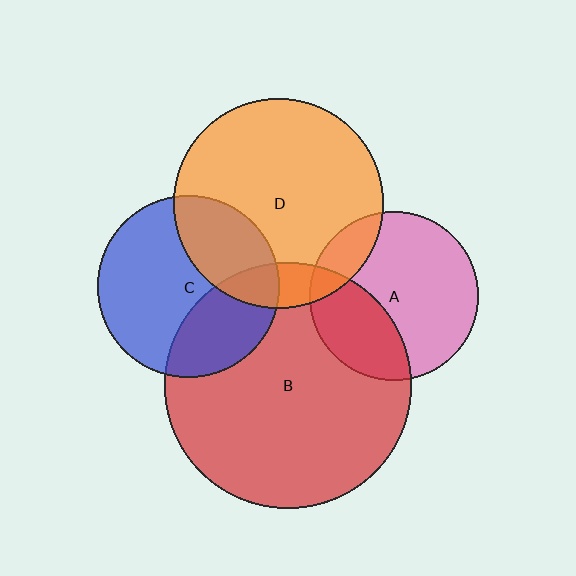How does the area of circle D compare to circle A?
Approximately 1.5 times.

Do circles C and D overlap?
Yes.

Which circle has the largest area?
Circle B (red).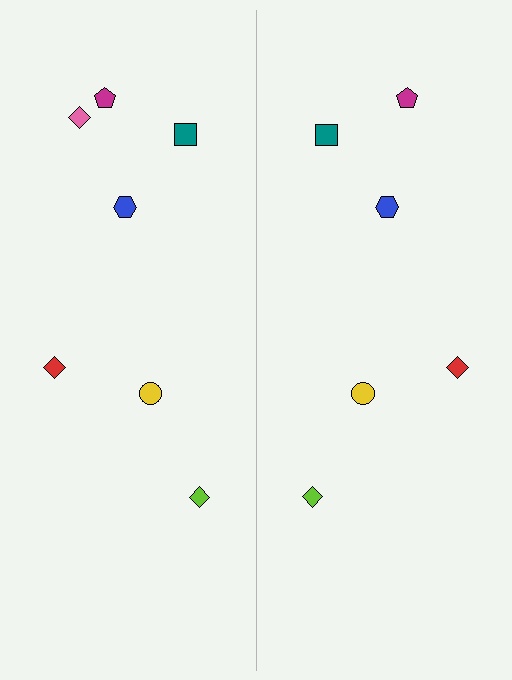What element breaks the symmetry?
A pink diamond is missing from the right side.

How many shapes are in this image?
There are 13 shapes in this image.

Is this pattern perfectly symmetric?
No, the pattern is not perfectly symmetric. A pink diamond is missing from the right side.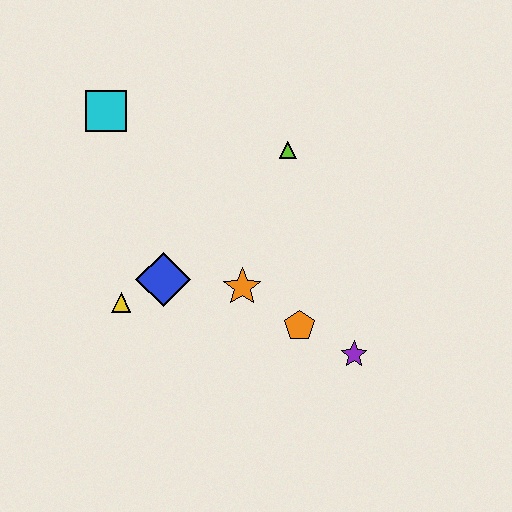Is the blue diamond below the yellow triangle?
No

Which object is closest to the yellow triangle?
The blue diamond is closest to the yellow triangle.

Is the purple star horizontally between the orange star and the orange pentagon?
No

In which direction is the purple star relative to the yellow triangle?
The purple star is to the right of the yellow triangle.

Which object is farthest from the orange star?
The cyan square is farthest from the orange star.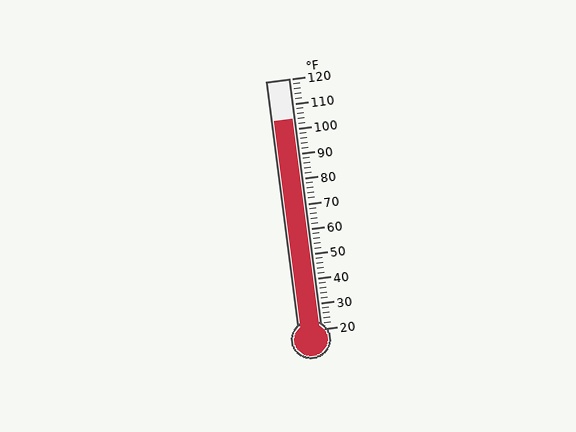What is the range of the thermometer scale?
The thermometer scale ranges from 20°F to 120°F.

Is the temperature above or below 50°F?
The temperature is above 50°F.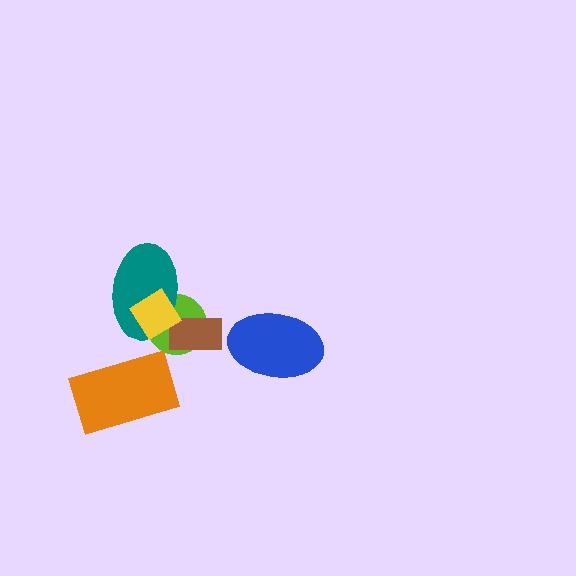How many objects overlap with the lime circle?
3 objects overlap with the lime circle.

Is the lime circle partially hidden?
Yes, it is partially covered by another shape.